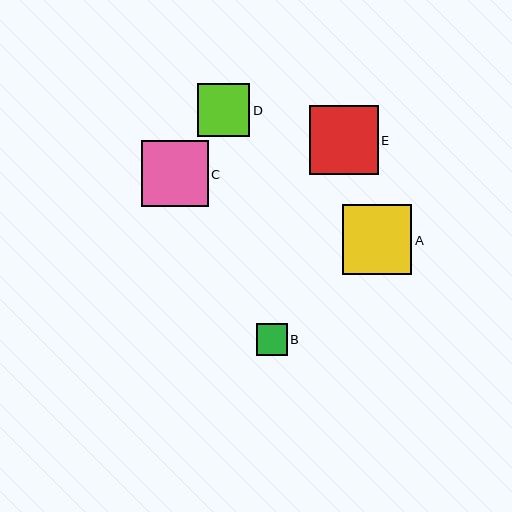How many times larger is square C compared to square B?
Square C is approximately 2.1 times the size of square B.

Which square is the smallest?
Square B is the smallest with a size of approximately 31 pixels.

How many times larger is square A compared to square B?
Square A is approximately 2.2 times the size of square B.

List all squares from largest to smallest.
From largest to smallest: A, E, C, D, B.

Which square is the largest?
Square A is the largest with a size of approximately 70 pixels.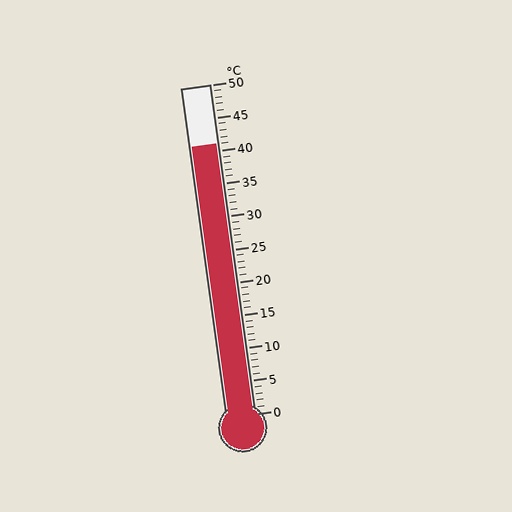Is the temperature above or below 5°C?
The temperature is above 5°C.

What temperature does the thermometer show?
The thermometer shows approximately 41°C.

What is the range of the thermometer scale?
The thermometer scale ranges from 0°C to 50°C.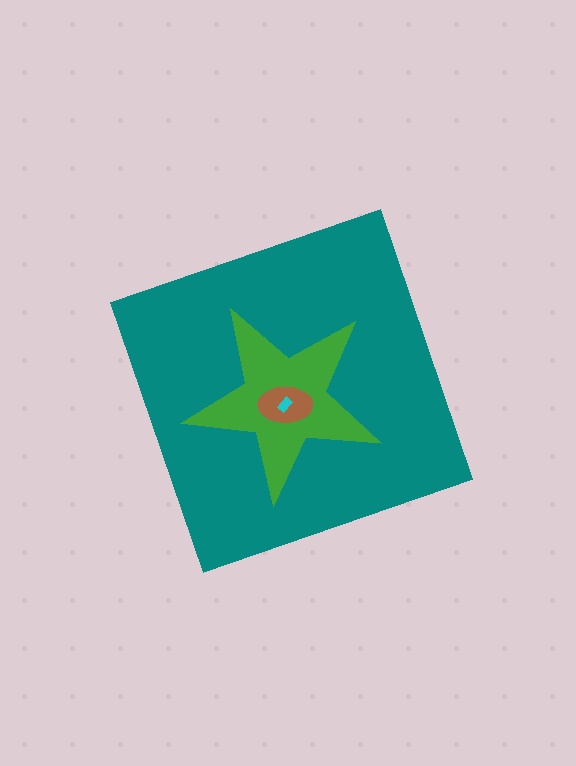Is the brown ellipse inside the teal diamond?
Yes.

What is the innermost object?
The cyan rectangle.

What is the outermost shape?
The teal diamond.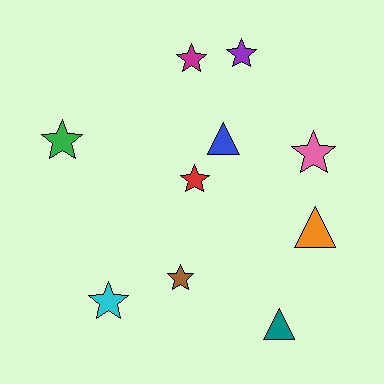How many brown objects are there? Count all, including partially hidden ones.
There is 1 brown object.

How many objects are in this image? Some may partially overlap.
There are 10 objects.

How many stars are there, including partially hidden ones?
There are 7 stars.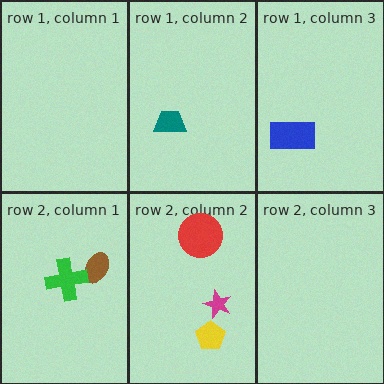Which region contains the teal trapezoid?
The row 1, column 2 region.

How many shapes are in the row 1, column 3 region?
1.